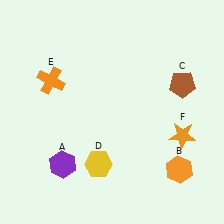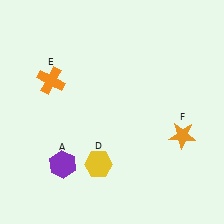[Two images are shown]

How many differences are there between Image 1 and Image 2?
There are 2 differences between the two images.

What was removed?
The brown pentagon (C), the orange hexagon (B) were removed in Image 2.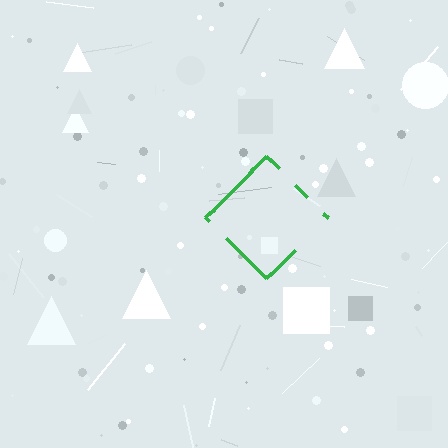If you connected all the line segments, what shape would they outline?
They would outline a diamond.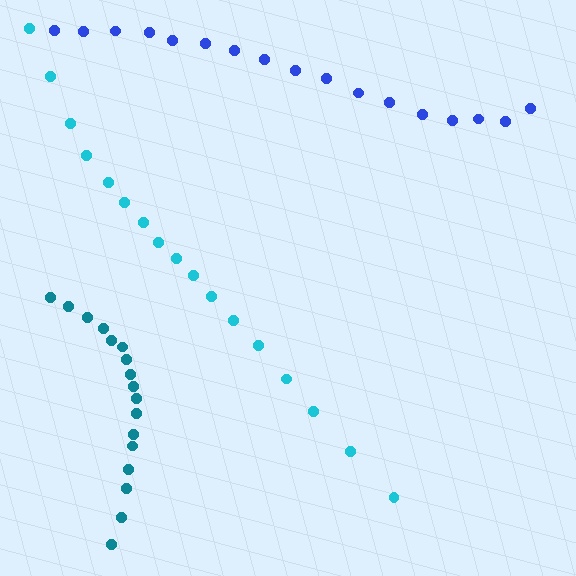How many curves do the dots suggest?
There are 3 distinct paths.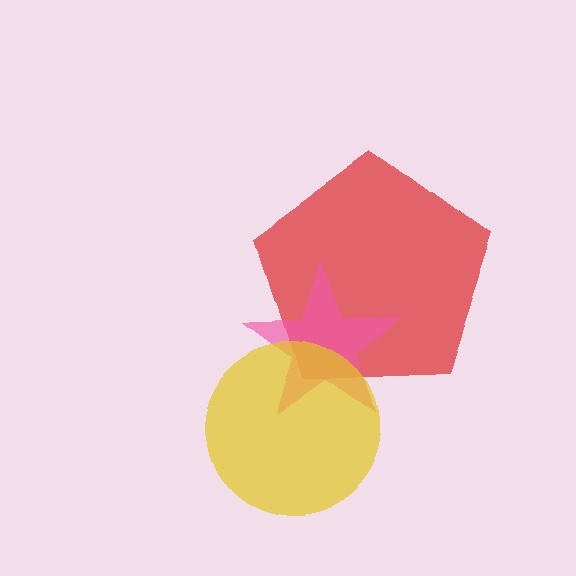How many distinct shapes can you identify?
There are 3 distinct shapes: a red pentagon, a pink star, a yellow circle.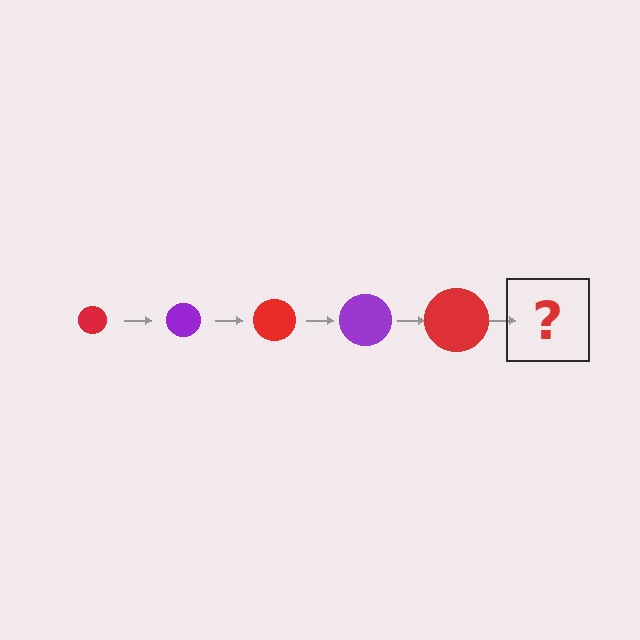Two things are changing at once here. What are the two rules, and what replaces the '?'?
The two rules are that the circle grows larger each step and the color cycles through red and purple. The '?' should be a purple circle, larger than the previous one.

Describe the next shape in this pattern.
It should be a purple circle, larger than the previous one.